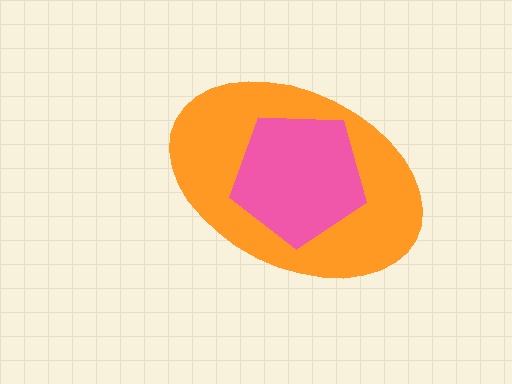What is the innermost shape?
The pink pentagon.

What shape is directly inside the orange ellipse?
The pink pentagon.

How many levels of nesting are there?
2.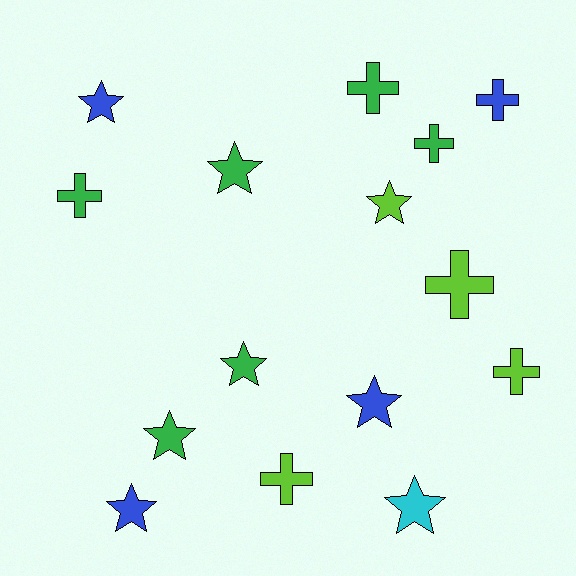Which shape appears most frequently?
Star, with 8 objects.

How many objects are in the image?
There are 15 objects.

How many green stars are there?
There are 3 green stars.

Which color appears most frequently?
Green, with 6 objects.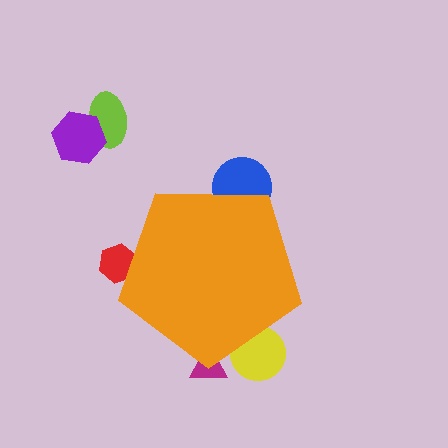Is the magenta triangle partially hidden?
Yes, the magenta triangle is partially hidden behind the orange pentagon.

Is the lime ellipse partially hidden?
No, the lime ellipse is fully visible.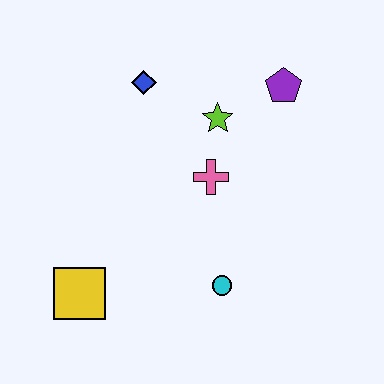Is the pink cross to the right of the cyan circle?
No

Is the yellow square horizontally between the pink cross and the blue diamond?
No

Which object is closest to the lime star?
The pink cross is closest to the lime star.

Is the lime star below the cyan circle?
No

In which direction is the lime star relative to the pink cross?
The lime star is above the pink cross.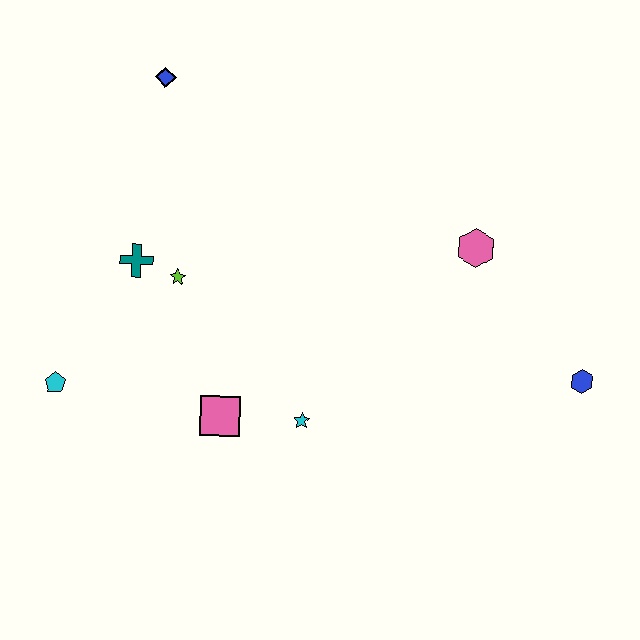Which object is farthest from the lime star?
The blue hexagon is farthest from the lime star.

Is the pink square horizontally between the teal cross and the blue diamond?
No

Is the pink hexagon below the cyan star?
No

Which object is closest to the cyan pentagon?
The teal cross is closest to the cyan pentagon.